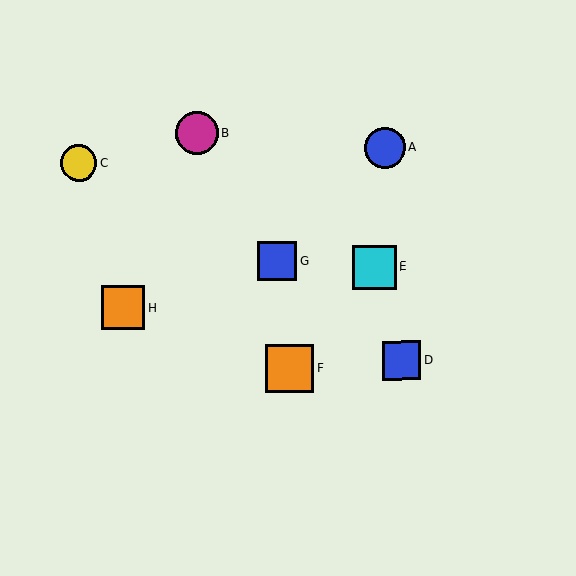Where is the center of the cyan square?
The center of the cyan square is at (374, 267).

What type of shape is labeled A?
Shape A is a blue circle.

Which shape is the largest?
The orange square (labeled F) is the largest.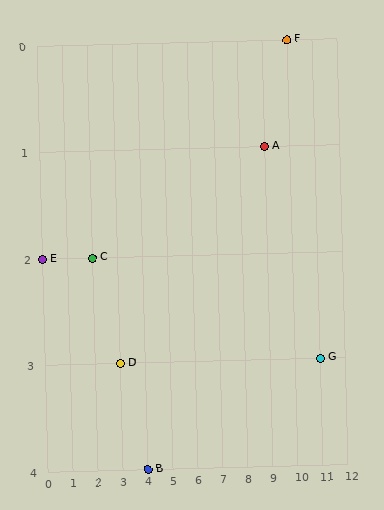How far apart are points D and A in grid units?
Points D and A are 6 columns and 2 rows apart (about 6.3 grid units diagonally).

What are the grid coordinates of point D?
Point D is at grid coordinates (3, 3).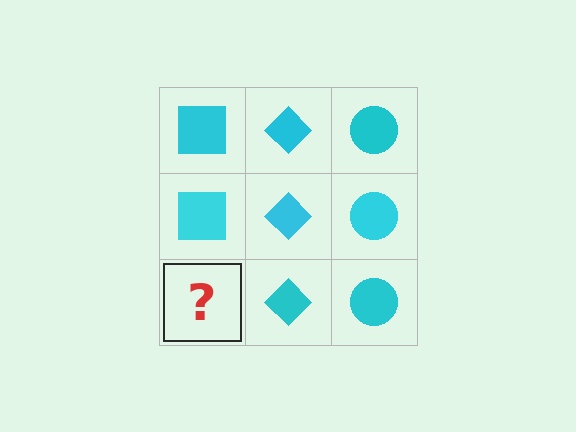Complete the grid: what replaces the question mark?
The question mark should be replaced with a cyan square.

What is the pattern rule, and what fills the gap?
The rule is that each column has a consistent shape. The gap should be filled with a cyan square.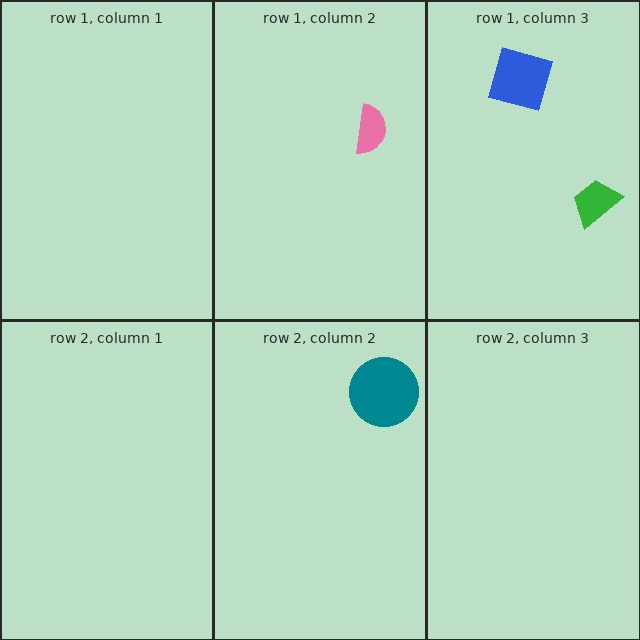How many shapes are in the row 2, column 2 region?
1.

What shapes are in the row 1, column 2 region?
The pink semicircle.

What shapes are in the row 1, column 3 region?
The green trapezoid, the blue diamond.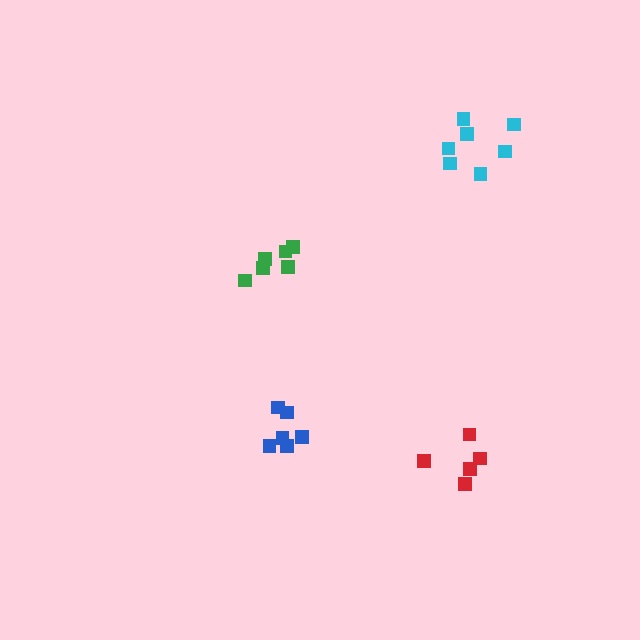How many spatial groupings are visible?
There are 4 spatial groupings.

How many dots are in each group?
Group 1: 6 dots, Group 2: 6 dots, Group 3: 7 dots, Group 4: 5 dots (24 total).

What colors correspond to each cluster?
The clusters are colored: blue, green, cyan, red.